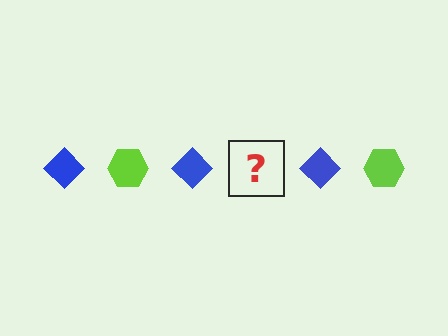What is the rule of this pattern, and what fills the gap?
The rule is that the pattern alternates between blue diamond and lime hexagon. The gap should be filled with a lime hexagon.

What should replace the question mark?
The question mark should be replaced with a lime hexagon.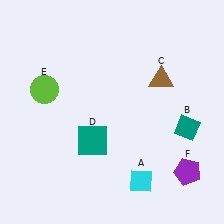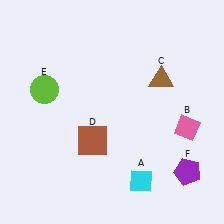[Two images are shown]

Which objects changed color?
B changed from teal to pink. D changed from teal to brown.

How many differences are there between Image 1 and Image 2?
There are 2 differences between the two images.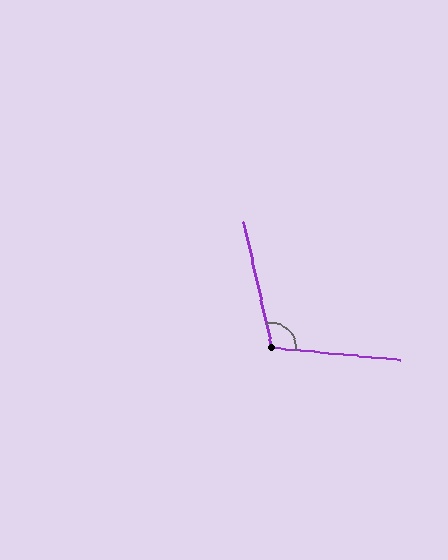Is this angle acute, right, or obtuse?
It is obtuse.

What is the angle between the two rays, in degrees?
Approximately 108 degrees.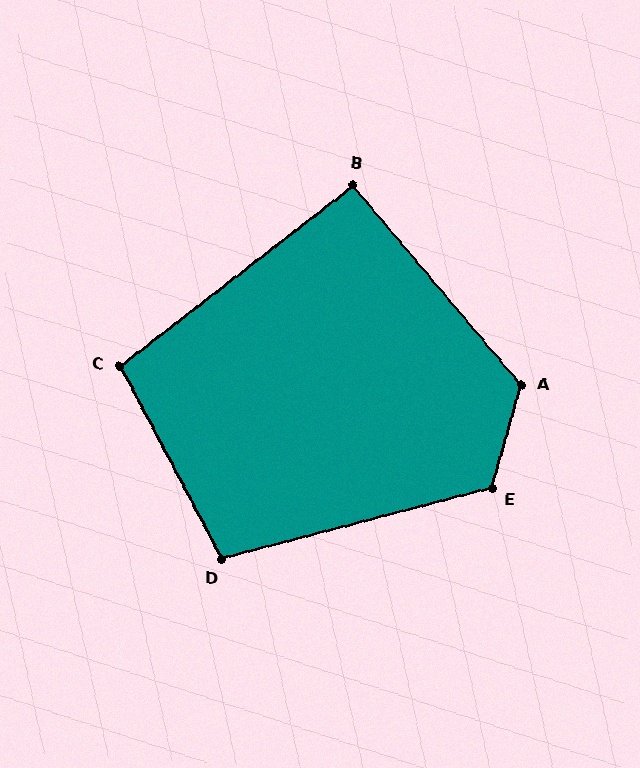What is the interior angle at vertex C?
Approximately 100 degrees (obtuse).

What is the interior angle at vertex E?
Approximately 120 degrees (obtuse).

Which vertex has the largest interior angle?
A, at approximately 124 degrees.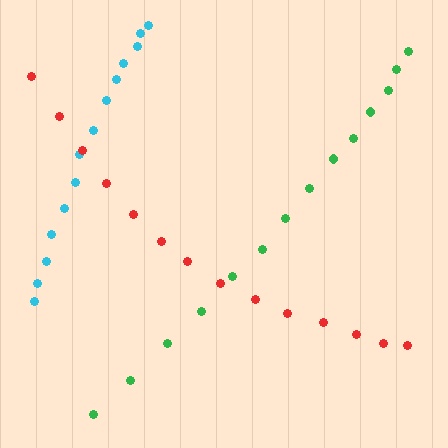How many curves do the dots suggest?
There are 3 distinct paths.